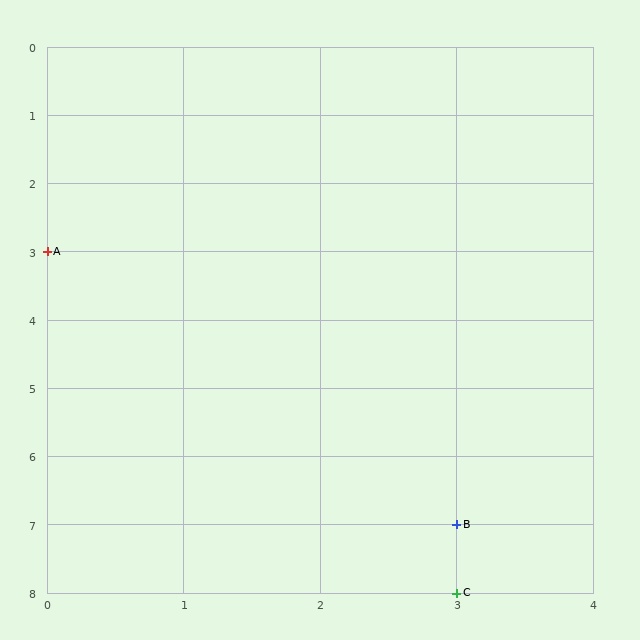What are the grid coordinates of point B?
Point B is at grid coordinates (3, 7).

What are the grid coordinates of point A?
Point A is at grid coordinates (0, 3).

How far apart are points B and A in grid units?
Points B and A are 3 columns and 4 rows apart (about 5.0 grid units diagonally).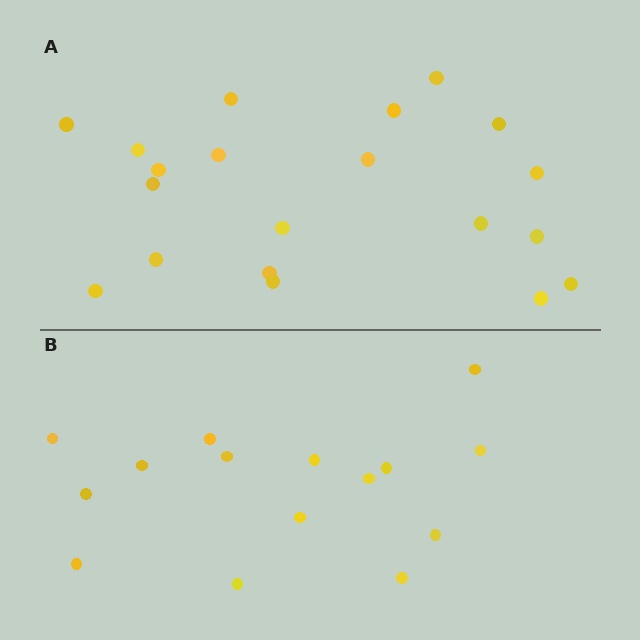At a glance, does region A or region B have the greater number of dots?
Region A (the top region) has more dots.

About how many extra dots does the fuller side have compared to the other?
Region A has about 5 more dots than region B.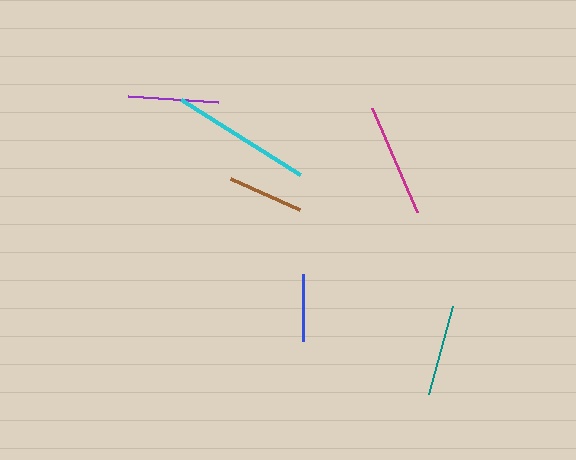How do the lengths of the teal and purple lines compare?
The teal and purple lines are approximately the same length.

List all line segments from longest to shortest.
From longest to shortest: cyan, magenta, teal, purple, brown, blue.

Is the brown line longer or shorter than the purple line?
The purple line is longer than the brown line.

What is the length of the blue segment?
The blue segment is approximately 67 pixels long.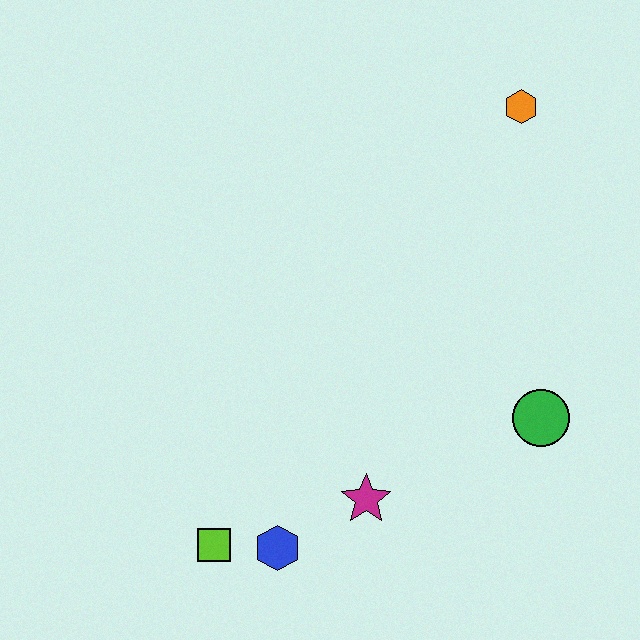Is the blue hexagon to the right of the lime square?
Yes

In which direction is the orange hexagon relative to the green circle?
The orange hexagon is above the green circle.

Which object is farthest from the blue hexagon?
The orange hexagon is farthest from the blue hexagon.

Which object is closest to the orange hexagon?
The green circle is closest to the orange hexagon.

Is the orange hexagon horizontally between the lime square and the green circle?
Yes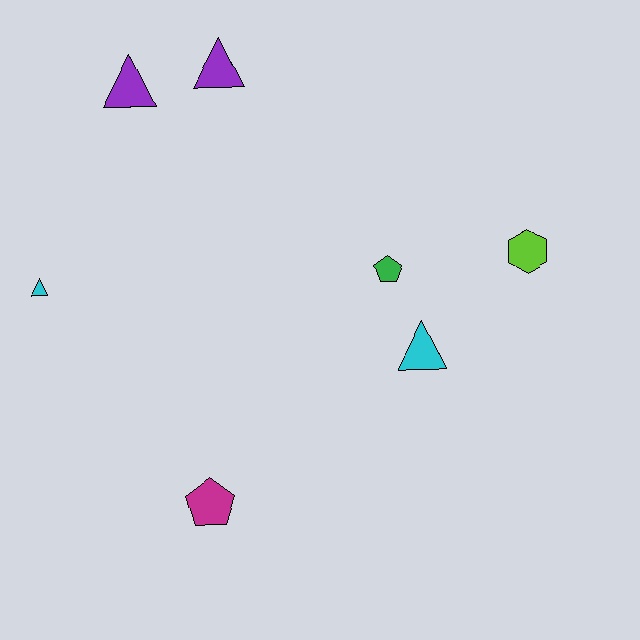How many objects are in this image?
There are 7 objects.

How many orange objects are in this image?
There are no orange objects.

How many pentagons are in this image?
There are 2 pentagons.